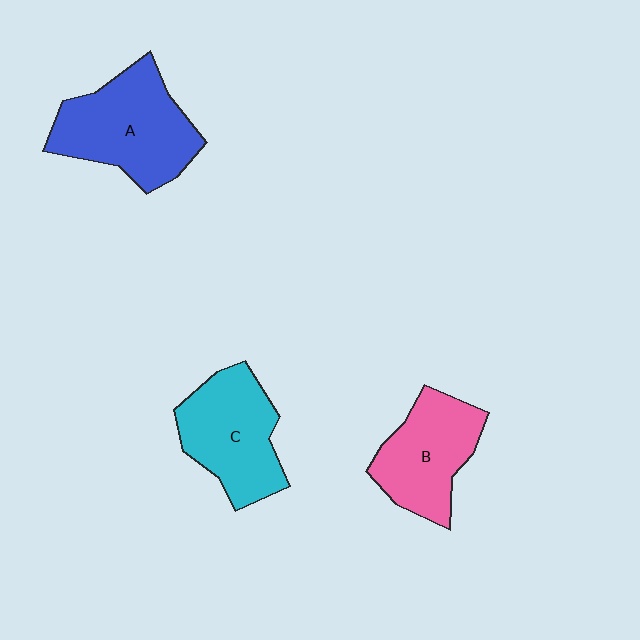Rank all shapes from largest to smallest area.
From largest to smallest: A (blue), C (cyan), B (pink).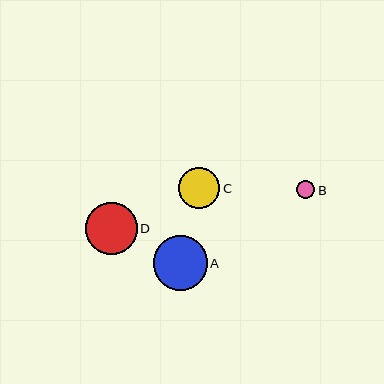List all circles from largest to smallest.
From largest to smallest: A, D, C, B.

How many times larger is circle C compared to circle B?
Circle C is approximately 2.2 times the size of circle B.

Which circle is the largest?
Circle A is the largest with a size of approximately 54 pixels.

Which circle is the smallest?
Circle B is the smallest with a size of approximately 19 pixels.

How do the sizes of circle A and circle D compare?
Circle A and circle D are approximately the same size.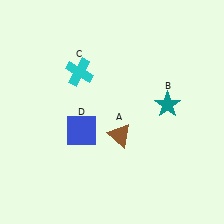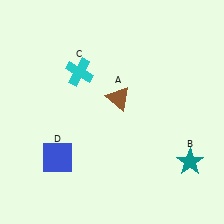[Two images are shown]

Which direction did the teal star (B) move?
The teal star (B) moved down.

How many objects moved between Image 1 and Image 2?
3 objects moved between the two images.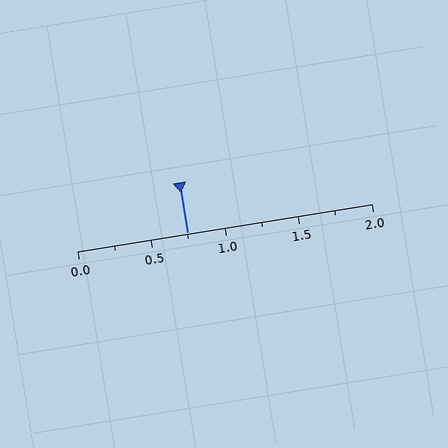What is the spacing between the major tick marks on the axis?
The major ticks are spaced 0.5 apart.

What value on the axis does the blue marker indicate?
The marker indicates approximately 0.75.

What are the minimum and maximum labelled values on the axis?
The axis runs from 0.0 to 2.0.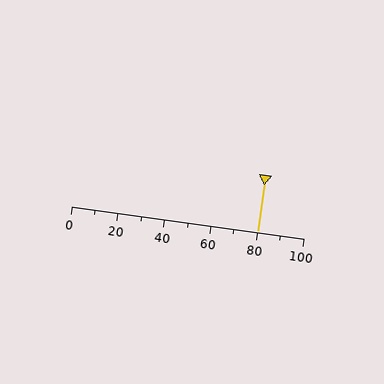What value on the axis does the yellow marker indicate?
The marker indicates approximately 80.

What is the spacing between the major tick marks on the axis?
The major ticks are spaced 20 apart.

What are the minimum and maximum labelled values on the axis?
The axis runs from 0 to 100.